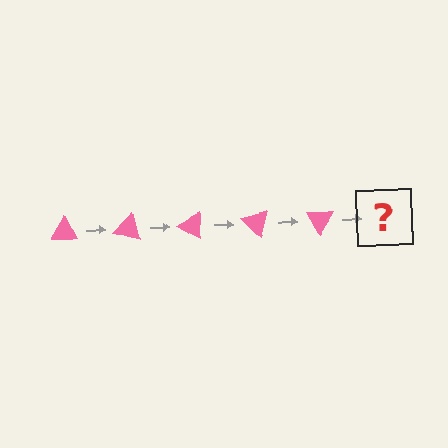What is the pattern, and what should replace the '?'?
The pattern is that the triangle rotates 15 degrees each step. The '?' should be a pink triangle rotated 75 degrees.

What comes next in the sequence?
The next element should be a pink triangle rotated 75 degrees.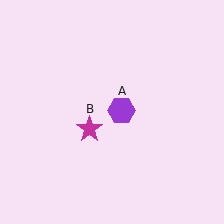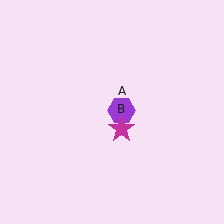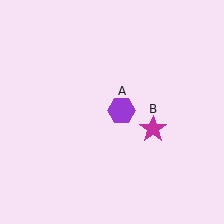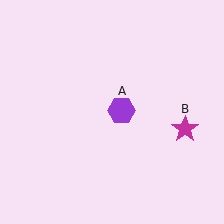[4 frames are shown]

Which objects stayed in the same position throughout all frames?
Purple hexagon (object A) remained stationary.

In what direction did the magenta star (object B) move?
The magenta star (object B) moved right.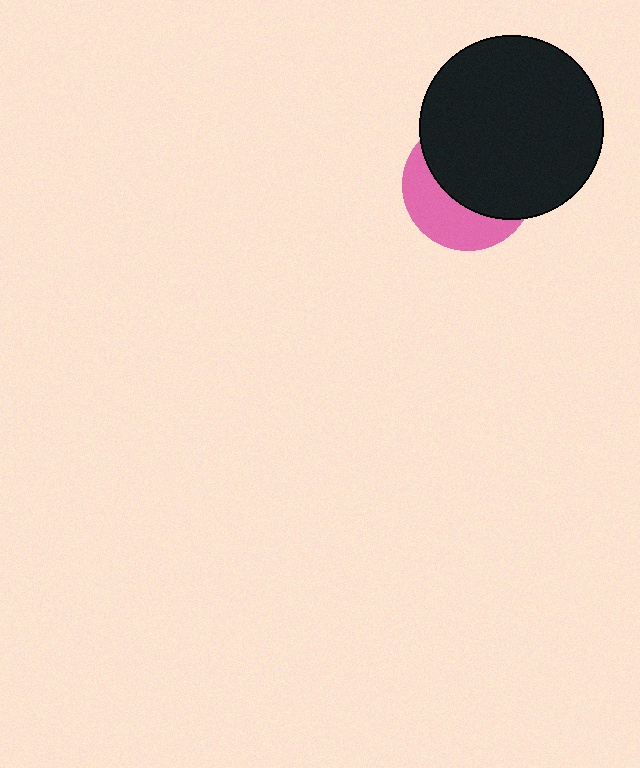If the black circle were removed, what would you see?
You would see the complete pink circle.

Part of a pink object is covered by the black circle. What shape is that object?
It is a circle.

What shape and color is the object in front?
The object in front is a black circle.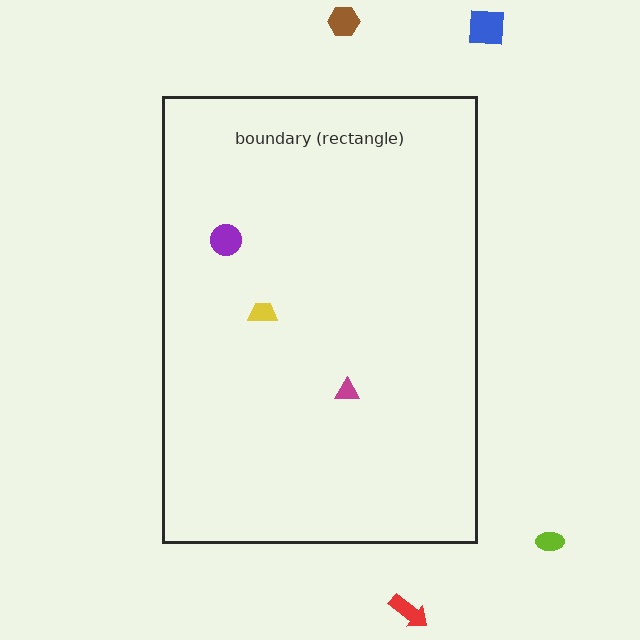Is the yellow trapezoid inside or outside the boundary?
Inside.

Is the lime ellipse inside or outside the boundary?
Outside.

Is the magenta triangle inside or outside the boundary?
Inside.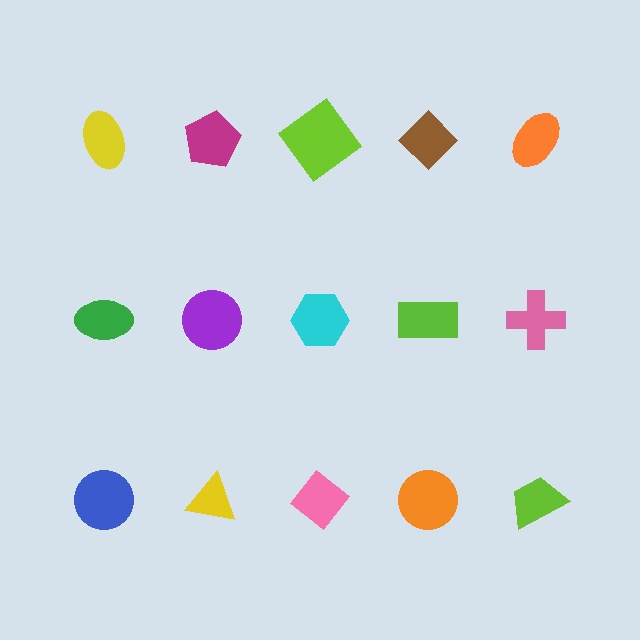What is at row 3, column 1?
A blue circle.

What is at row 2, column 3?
A cyan hexagon.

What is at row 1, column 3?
A lime diamond.